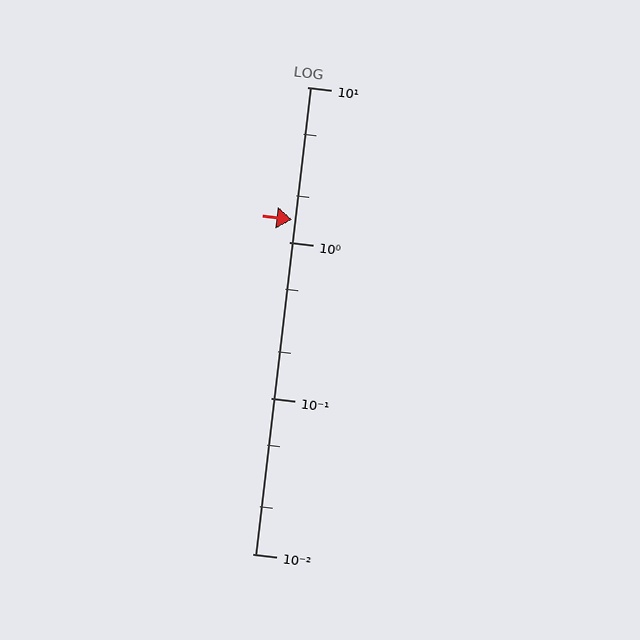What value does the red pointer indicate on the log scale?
The pointer indicates approximately 1.4.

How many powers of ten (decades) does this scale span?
The scale spans 3 decades, from 0.01 to 10.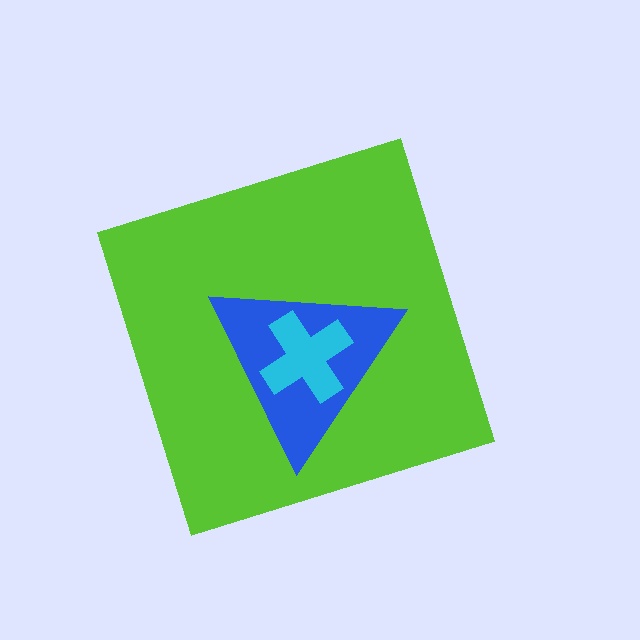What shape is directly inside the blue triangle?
The cyan cross.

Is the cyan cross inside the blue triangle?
Yes.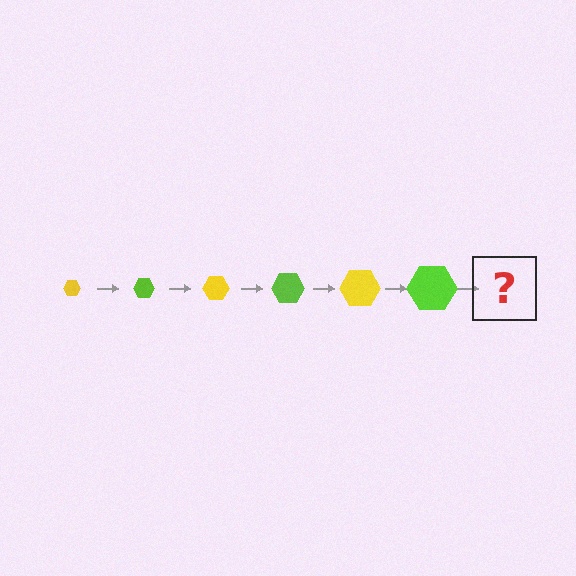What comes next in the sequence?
The next element should be a yellow hexagon, larger than the previous one.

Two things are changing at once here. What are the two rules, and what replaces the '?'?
The two rules are that the hexagon grows larger each step and the color cycles through yellow and lime. The '?' should be a yellow hexagon, larger than the previous one.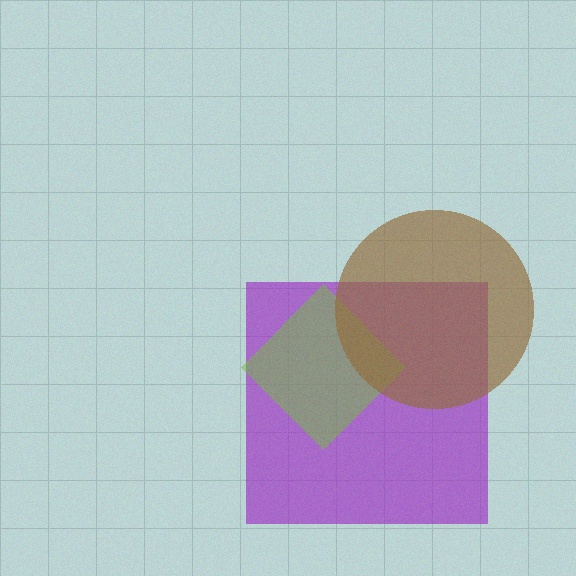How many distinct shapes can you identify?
There are 3 distinct shapes: a purple square, a lime diamond, a brown circle.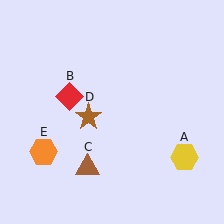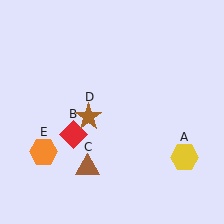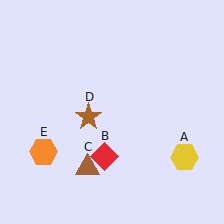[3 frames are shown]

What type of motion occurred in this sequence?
The red diamond (object B) rotated counterclockwise around the center of the scene.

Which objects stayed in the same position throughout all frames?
Yellow hexagon (object A) and brown triangle (object C) and brown star (object D) and orange hexagon (object E) remained stationary.